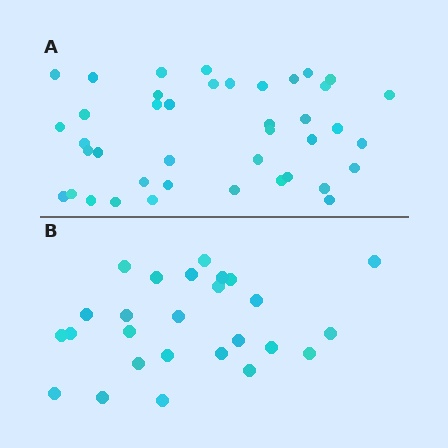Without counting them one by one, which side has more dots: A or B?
Region A (the top region) has more dots.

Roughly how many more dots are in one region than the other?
Region A has approximately 15 more dots than region B.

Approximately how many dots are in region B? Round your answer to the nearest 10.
About 30 dots. (The exact count is 26, which rounds to 30.)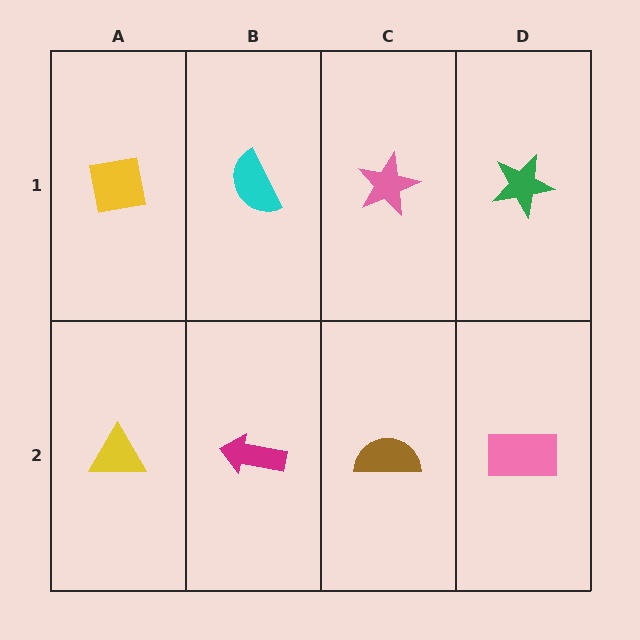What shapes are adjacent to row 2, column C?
A pink star (row 1, column C), a magenta arrow (row 2, column B), a pink rectangle (row 2, column D).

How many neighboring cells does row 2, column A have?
2.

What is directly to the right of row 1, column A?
A cyan semicircle.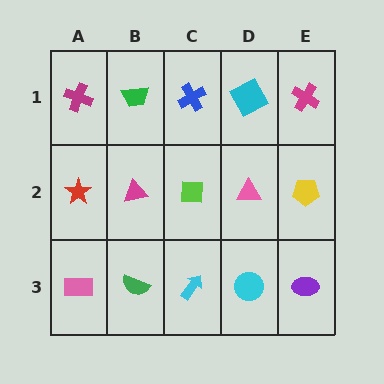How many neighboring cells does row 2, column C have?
4.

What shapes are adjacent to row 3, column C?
A lime square (row 2, column C), a green semicircle (row 3, column B), a cyan circle (row 3, column D).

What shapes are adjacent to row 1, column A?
A red star (row 2, column A), a green trapezoid (row 1, column B).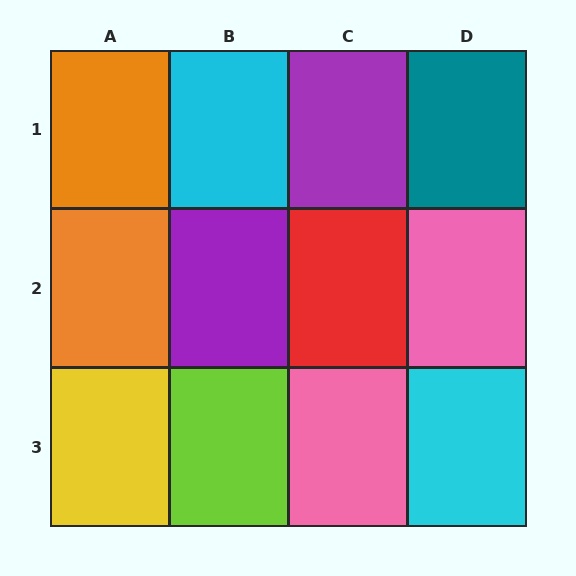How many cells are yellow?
1 cell is yellow.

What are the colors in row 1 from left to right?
Orange, cyan, purple, teal.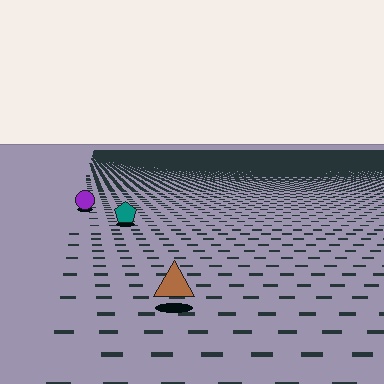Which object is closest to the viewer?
The brown triangle is closest. The texture marks near it are larger and more spread out.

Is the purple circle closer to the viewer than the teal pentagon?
No. The teal pentagon is closer — you can tell from the texture gradient: the ground texture is coarser near it.